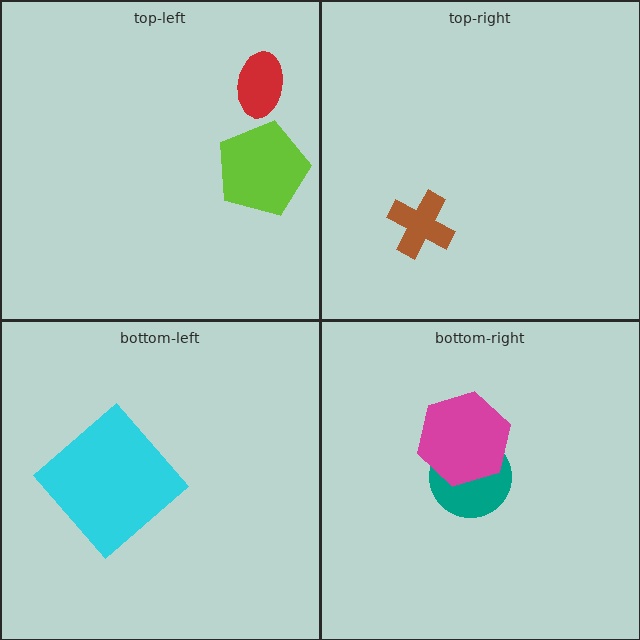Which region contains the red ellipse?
The top-left region.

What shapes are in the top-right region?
The brown cross.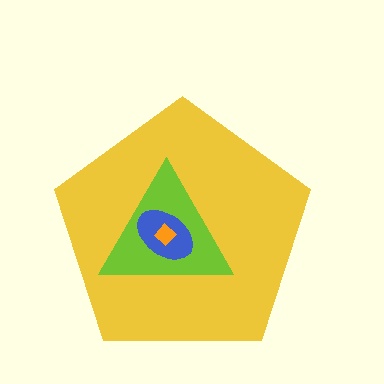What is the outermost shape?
The yellow pentagon.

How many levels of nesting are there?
4.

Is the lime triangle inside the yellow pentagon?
Yes.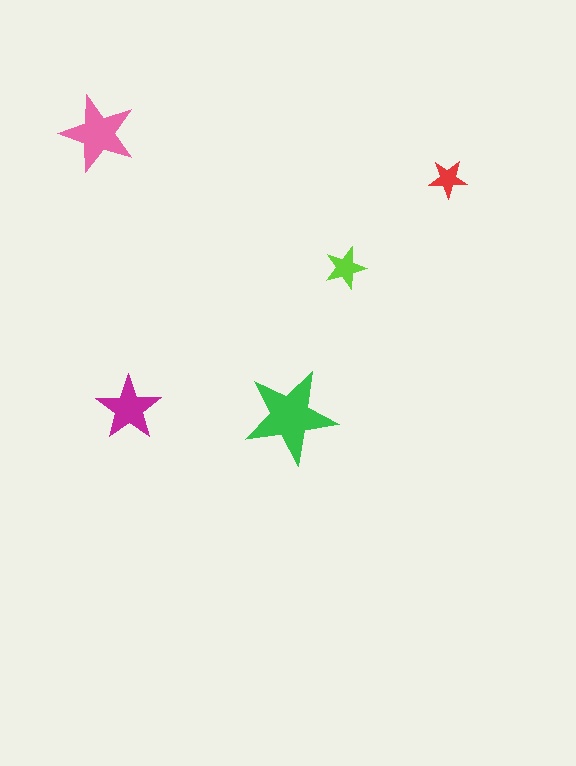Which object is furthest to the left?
The pink star is leftmost.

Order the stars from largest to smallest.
the green one, the pink one, the magenta one, the lime one, the red one.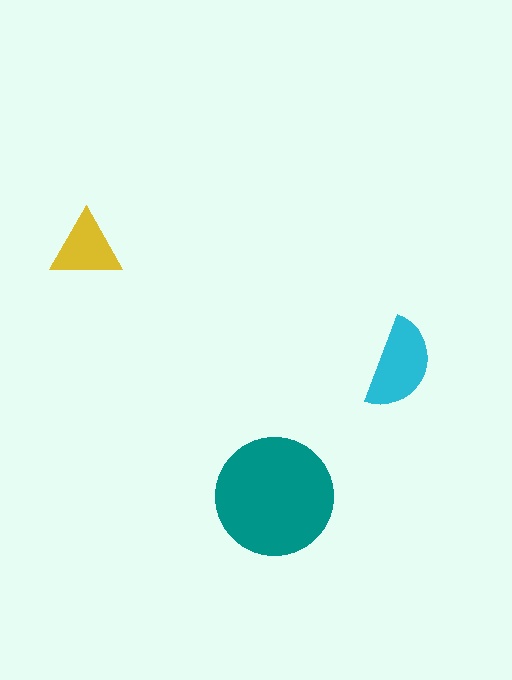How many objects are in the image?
There are 3 objects in the image.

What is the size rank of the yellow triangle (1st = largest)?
3rd.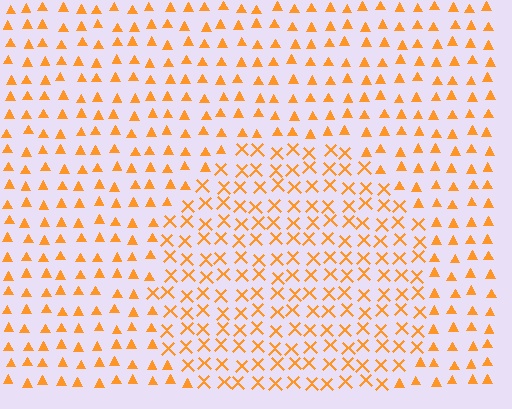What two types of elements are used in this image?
The image uses X marks inside the circle region and triangles outside it.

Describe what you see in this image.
The image is filled with small orange elements arranged in a uniform grid. A circle-shaped region contains X marks, while the surrounding area contains triangles. The boundary is defined purely by the change in element shape.